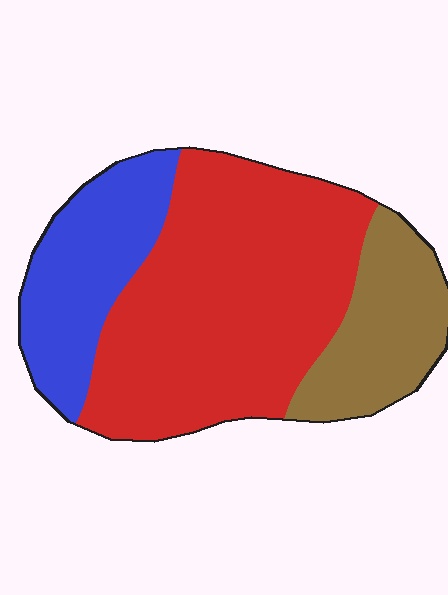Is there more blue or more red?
Red.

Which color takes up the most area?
Red, at roughly 55%.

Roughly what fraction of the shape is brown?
Brown covers 20% of the shape.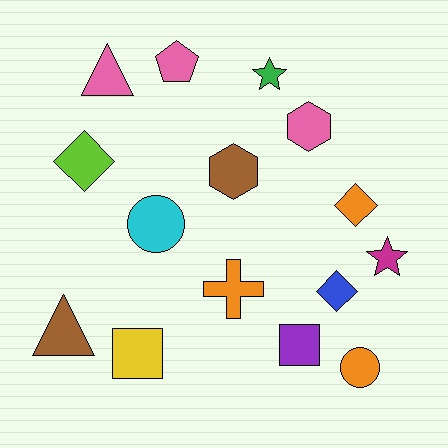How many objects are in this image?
There are 15 objects.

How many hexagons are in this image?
There are 2 hexagons.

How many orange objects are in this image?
There are 3 orange objects.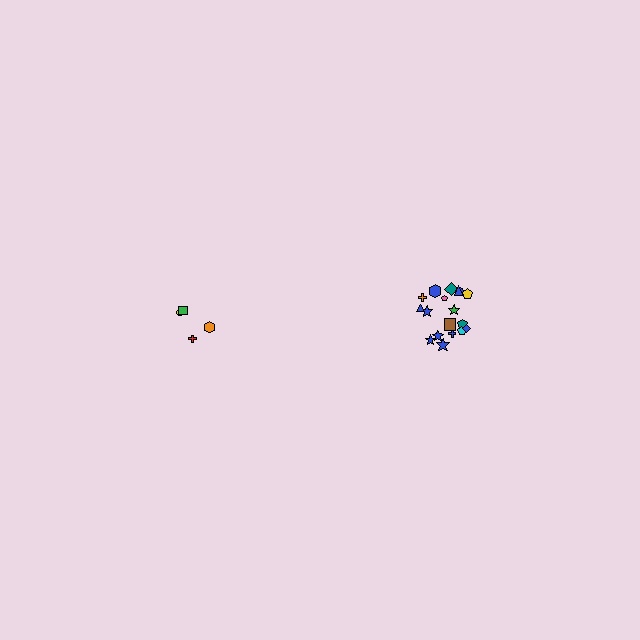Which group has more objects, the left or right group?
The right group.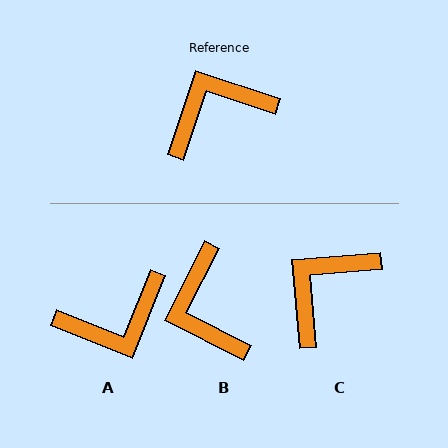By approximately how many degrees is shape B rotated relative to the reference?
Approximately 82 degrees counter-clockwise.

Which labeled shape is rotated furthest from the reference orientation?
A, about 177 degrees away.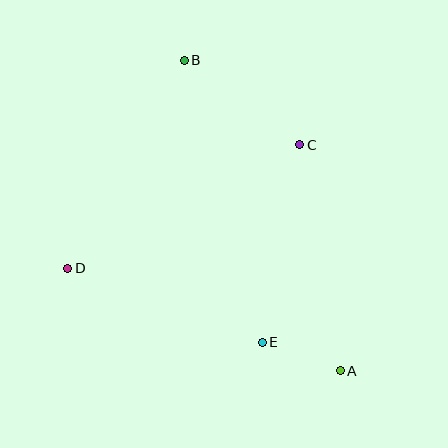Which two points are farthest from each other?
Points A and B are farthest from each other.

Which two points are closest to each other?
Points A and E are closest to each other.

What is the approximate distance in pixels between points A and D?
The distance between A and D is approximately 291 pixels.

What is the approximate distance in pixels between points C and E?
The distance between C and E is approximately 201 pixels.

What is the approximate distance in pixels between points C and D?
The distance between C and D is approximately 263 pixels.